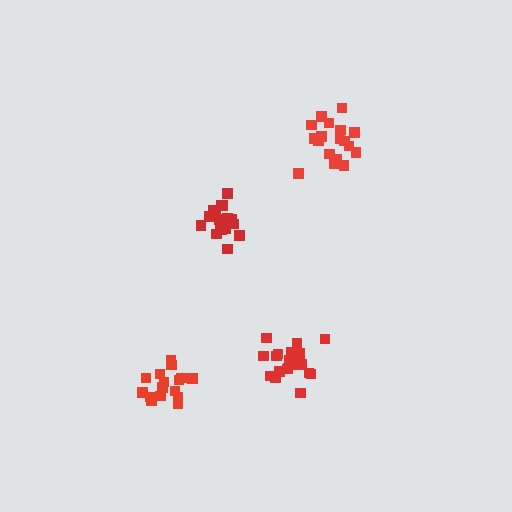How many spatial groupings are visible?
There are 4 spatial groupings.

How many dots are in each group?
Group 1: 18 dots, Group 2: 19 dots, Group 3: 16 dots, Group 4: 20 dots (73 total).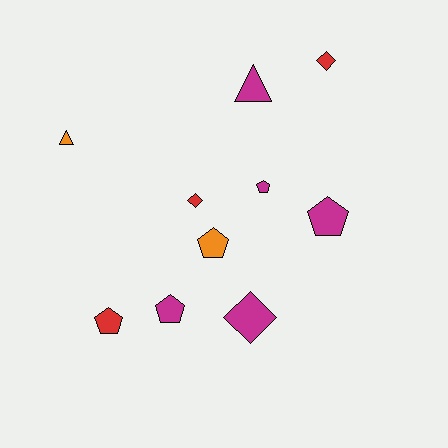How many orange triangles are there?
There is 1 orange triangle.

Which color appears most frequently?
Magenta, with 5 objects.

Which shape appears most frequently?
Pentagon, with 5 objects.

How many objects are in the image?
There are 10 objects.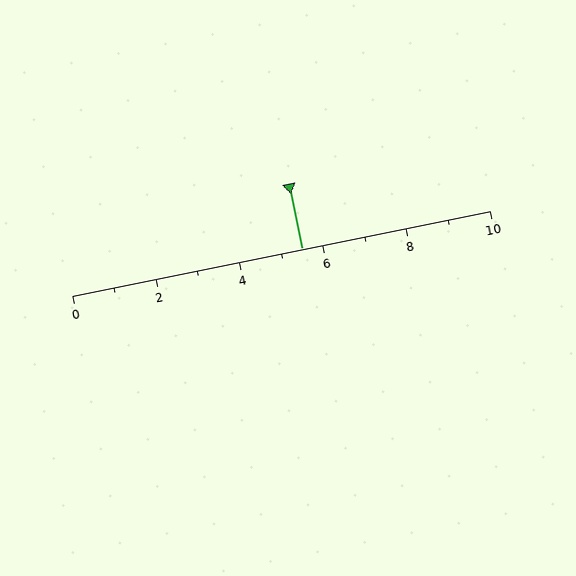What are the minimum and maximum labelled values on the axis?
The axis runs from 0 to 10.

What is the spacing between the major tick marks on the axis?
The major ticks are spaced 2 apart.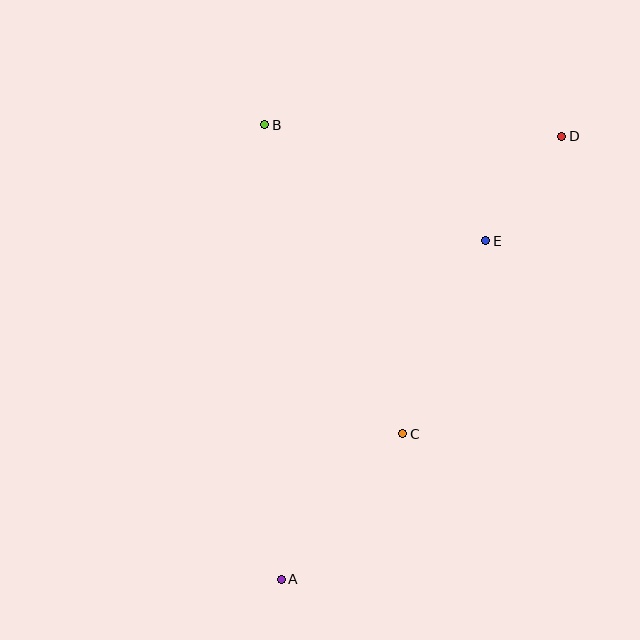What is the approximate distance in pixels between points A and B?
The distance between A and B is approximately 455 pixels.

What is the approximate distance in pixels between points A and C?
The distance between A and C is approximately 190 pixels.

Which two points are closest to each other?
Points D and E are closest to each other.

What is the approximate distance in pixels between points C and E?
The distance between C and E is approximately 210 pixels.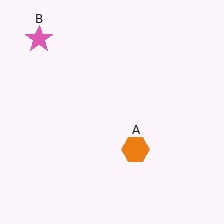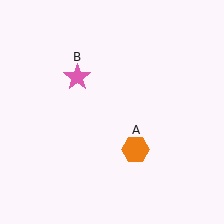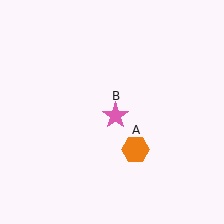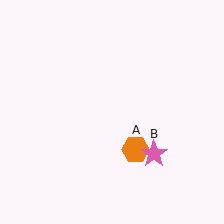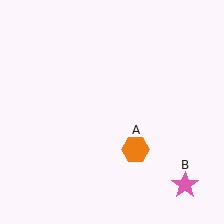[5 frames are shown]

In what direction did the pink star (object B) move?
The pink star (object B) moved down and to the right.